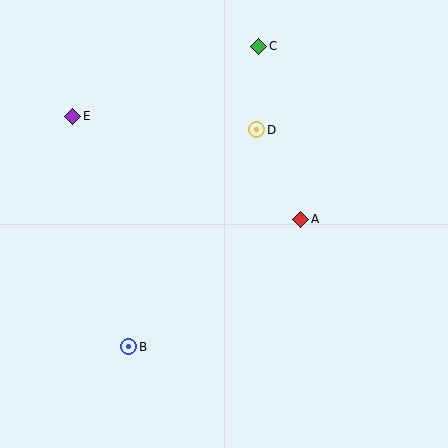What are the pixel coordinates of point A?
Point A is at (301, 219).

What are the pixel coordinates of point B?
Point B is at (129, 347).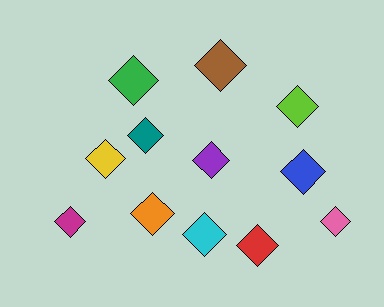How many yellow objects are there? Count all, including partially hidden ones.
There is 1 yellow object.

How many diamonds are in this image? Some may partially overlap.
There are 12 diamonds.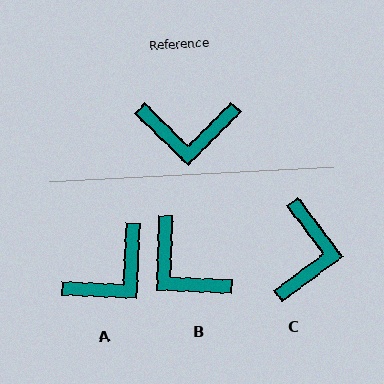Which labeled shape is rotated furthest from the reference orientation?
C, about 81 degrees away.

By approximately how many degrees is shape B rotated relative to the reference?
Approximately 48 degrees clockwise.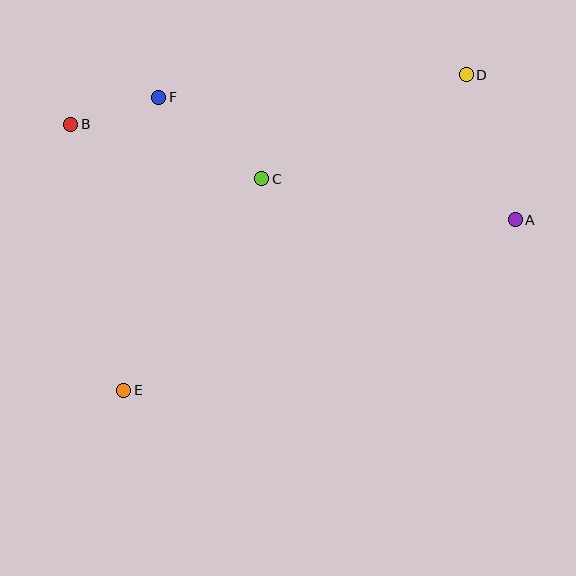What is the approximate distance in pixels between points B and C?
The distance between B and C is approximately 199 pixels.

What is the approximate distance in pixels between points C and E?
The distance between C and E is approximately 253 pixels.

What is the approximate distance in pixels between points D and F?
The distance between D and F is approximately 308 pixels.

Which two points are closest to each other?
Points B and F are closest to each other.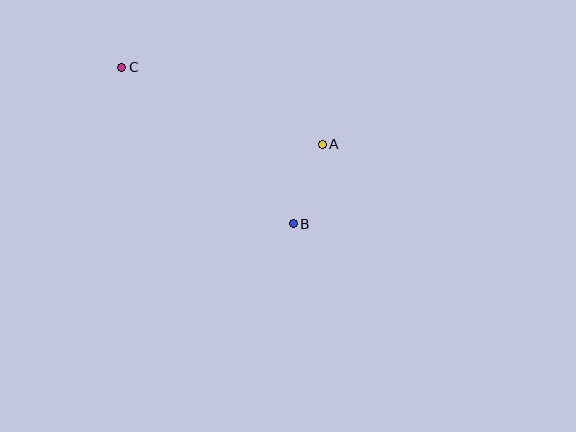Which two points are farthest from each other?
Points B and C are farthest from each other.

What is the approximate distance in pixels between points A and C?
The distance between A and C is approximately 215 pixels.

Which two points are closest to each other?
Points A and B are closest to each other.